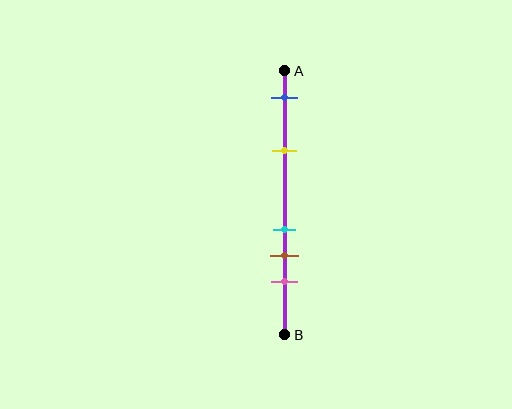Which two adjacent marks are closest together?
The cyan and brown marks are the closest adjacent pair.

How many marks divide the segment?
There are 5 marks dividing the segment.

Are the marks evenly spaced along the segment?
No, the marks are not evenly spaced.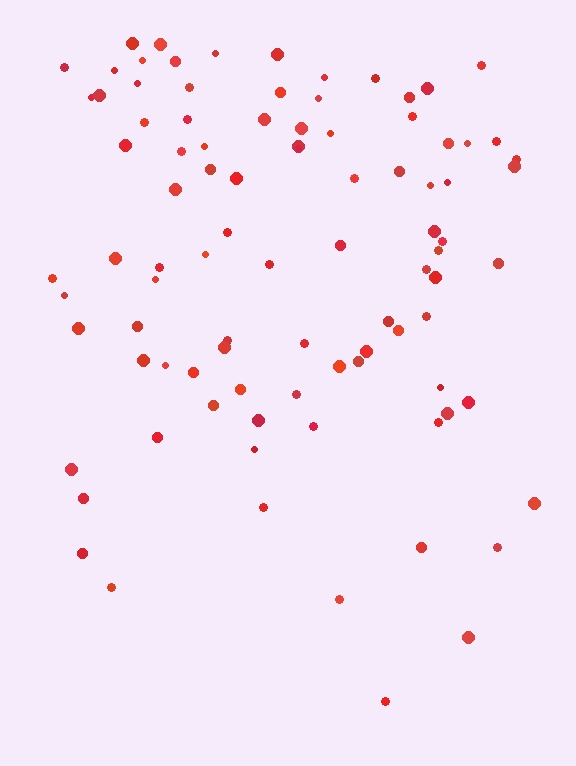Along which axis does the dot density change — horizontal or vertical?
Vertical.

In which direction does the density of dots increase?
From bottom to top, with the top side densest.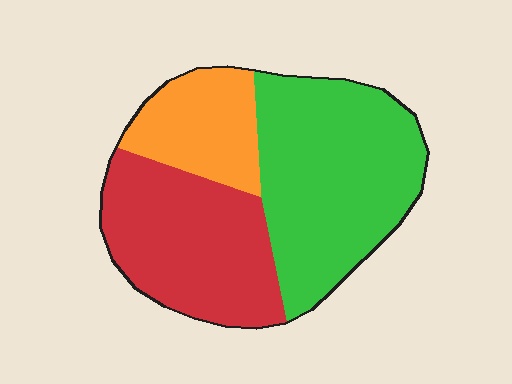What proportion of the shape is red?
Red covers about 35% of the shape.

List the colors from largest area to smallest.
From largest to smallest: green, red, orange.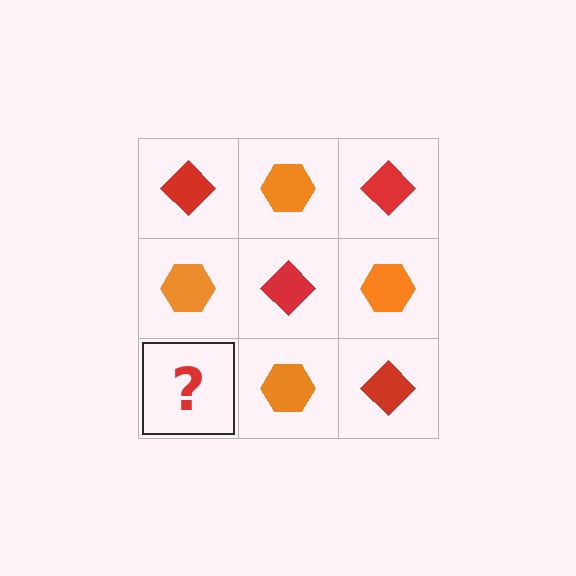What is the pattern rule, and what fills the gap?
The rule is that it alternates red diamond and orange hexagon in a checkerboard pattern. The gap should be filled with a red diamond.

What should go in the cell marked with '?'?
The missing cell should contain a red diamond.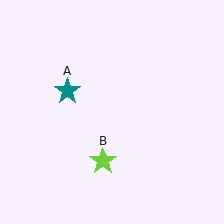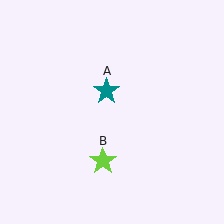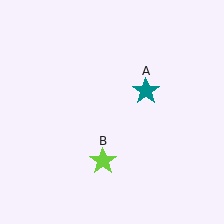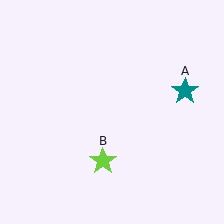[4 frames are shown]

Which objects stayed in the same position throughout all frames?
Lime star (object B) remained stationary.